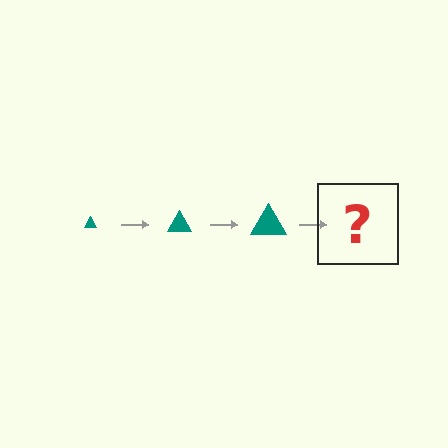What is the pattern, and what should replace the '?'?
The pattern is that the triangle gets progressively larger each step. The '?' should be a teal triangle, larger than the previous one.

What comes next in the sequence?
The next element should be a teal triangle, larger than the previous one.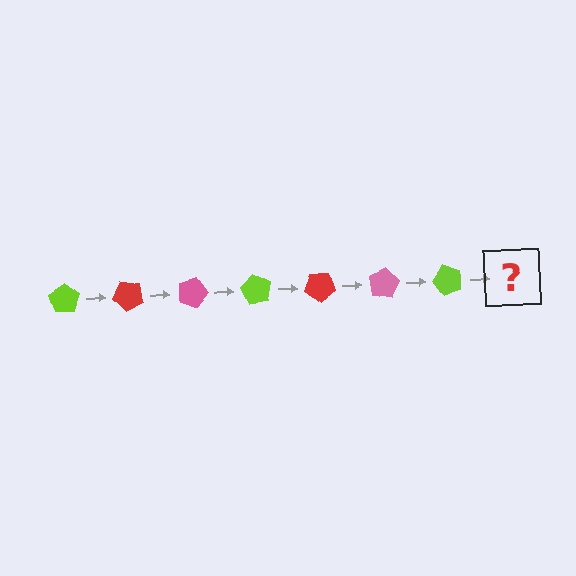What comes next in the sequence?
The next element should be a red pentagon, rotated 315 degrees from the start.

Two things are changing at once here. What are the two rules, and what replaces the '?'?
The two rules are that it rotates 45 degrees each step and the color cycles through lime, red, and pink. The '?' should be a red pentagon, rotated 315 degrees from the start.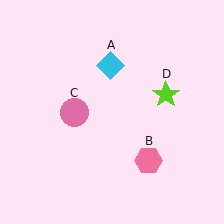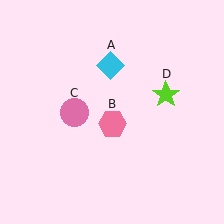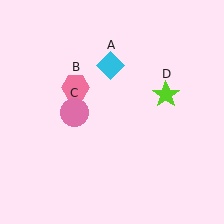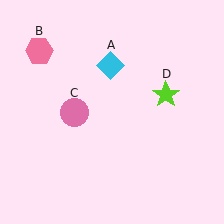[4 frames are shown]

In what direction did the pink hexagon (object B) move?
The pink hexagon (object B) moved up and to the left.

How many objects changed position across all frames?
1 object changed position: pink hexagon (object B).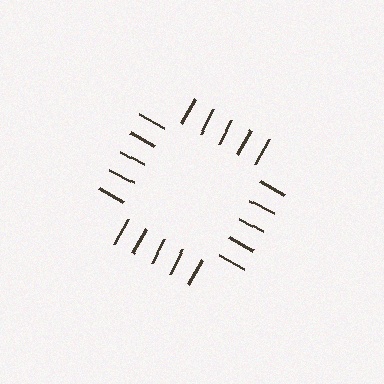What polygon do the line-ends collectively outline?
An illusory square — the line segments terminate on its edges but no continuous stroke is drawn.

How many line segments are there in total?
20 — 5 along each of the 4 edges.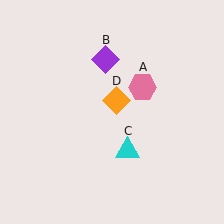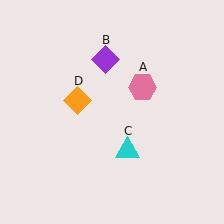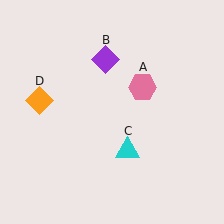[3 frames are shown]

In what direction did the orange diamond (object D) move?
The orange diamond (object D) moved left.